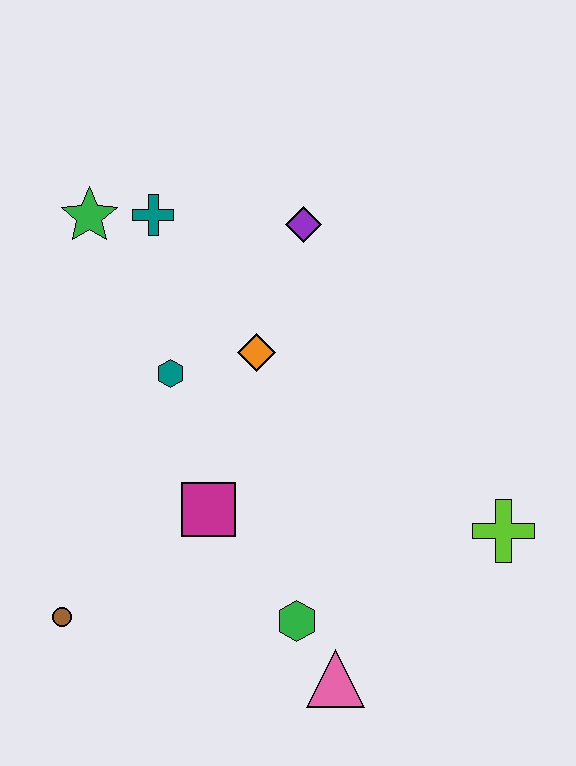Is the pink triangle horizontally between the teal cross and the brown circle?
No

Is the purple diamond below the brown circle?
No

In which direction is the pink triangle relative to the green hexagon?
The pink triangle is below the green hexagon.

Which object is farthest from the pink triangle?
The green star is farthest from the pink triangle.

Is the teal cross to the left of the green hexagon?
Yes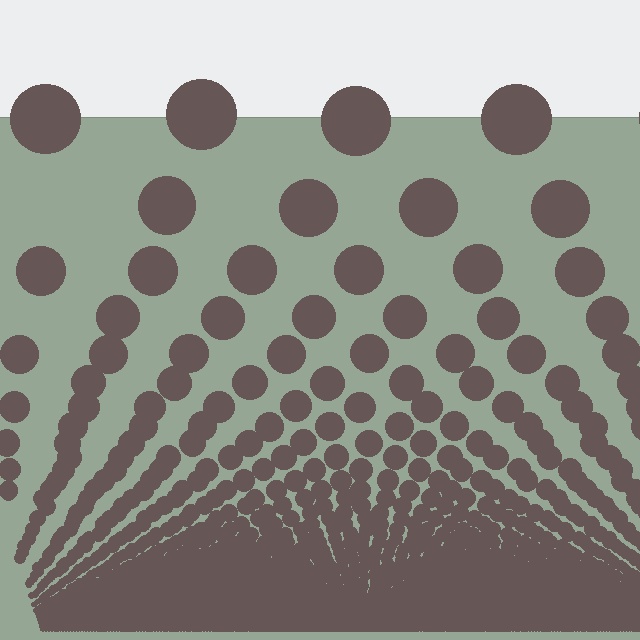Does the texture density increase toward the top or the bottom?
Density increases toward the bottom.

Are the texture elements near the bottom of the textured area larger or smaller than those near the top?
Smaller. The gradient is inverted — elements near the bottom are smaller and denser.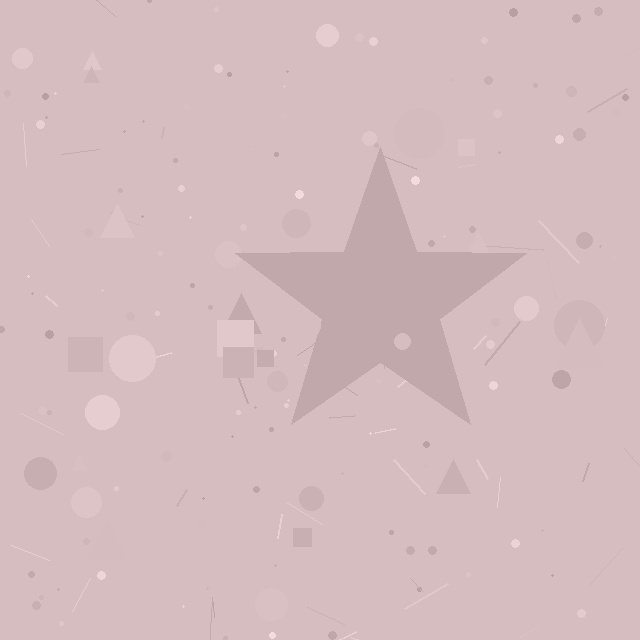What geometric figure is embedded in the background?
A star is embedded in the background.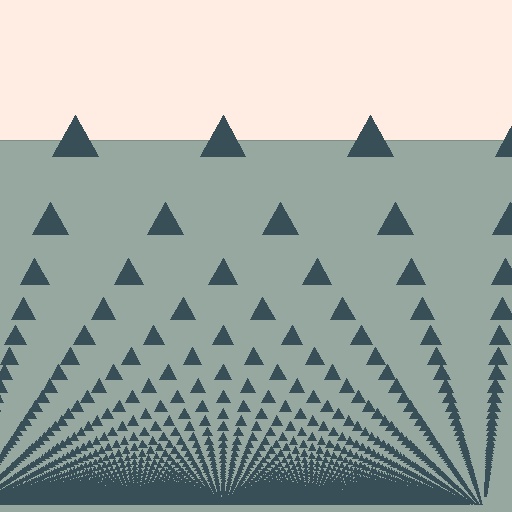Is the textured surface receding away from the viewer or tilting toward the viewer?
The surface appears to tilt toward the viewer. Texture elements get larger and sparser toward the top.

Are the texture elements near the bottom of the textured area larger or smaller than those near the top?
Smaller. The gradient is inverted — elements near the bottom are smaller and denser.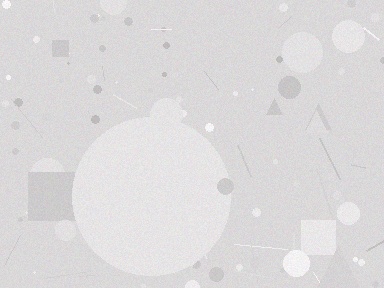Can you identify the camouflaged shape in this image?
The camouflaged shape is a circle.